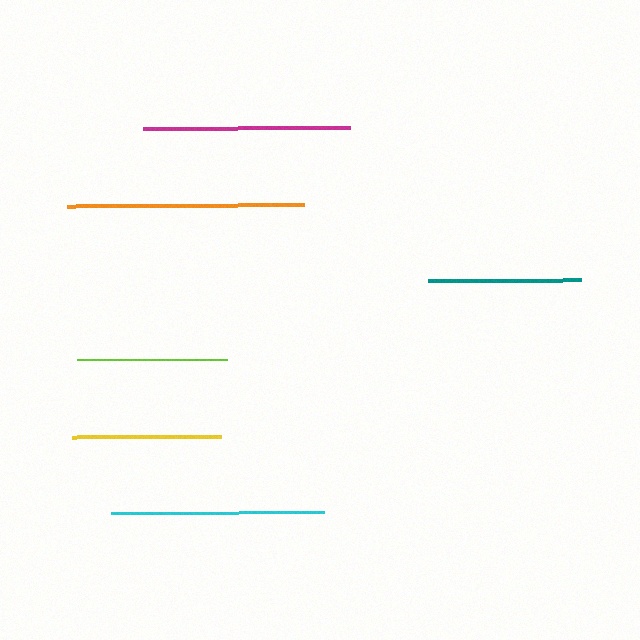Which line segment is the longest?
The orange line is the longest at approximately 236 pixels.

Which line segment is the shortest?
The yellow line is the shortest at approximately 149 pixels.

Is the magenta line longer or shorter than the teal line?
The magenta line is longer than the teal line.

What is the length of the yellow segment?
The yellow segment is approximately 149 pixels long.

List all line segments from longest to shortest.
From longest to shortest: orange, cyan, magenta, teal, lime, yellow.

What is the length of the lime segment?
The lime segment is approximately 150 pixels long.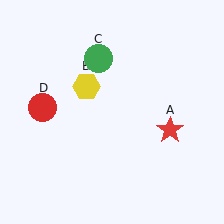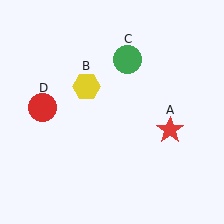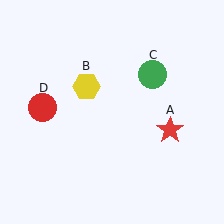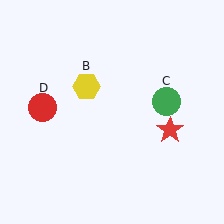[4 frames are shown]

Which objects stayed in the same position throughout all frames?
Red star (object A) and yellow hexagon (object B) and red circle (object D) remained stationary.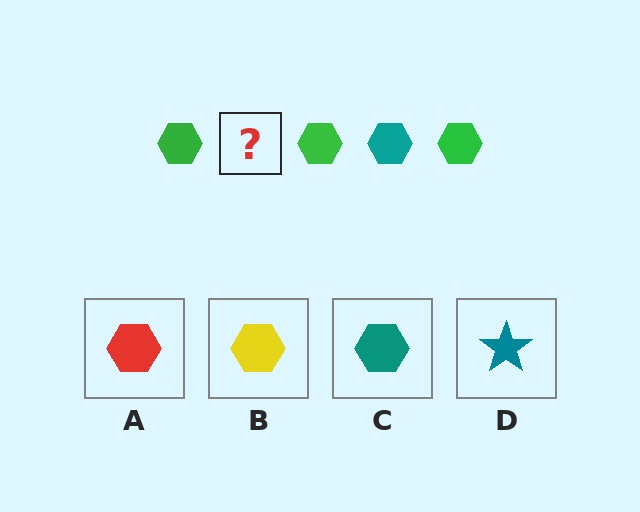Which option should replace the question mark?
Option C.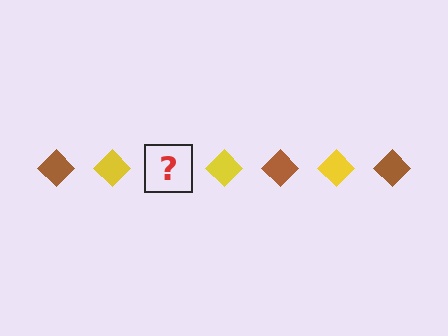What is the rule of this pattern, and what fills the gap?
The rule is that the pattern cycles through brown, yellow diamonds. The gap should be filled with a brown diamond.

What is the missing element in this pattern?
The missing element is a brown diamond.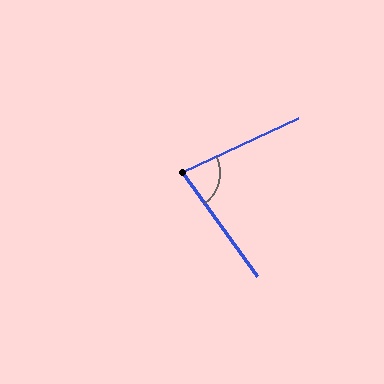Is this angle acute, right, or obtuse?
It is acute.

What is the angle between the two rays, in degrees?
Approximately 79 degrees.